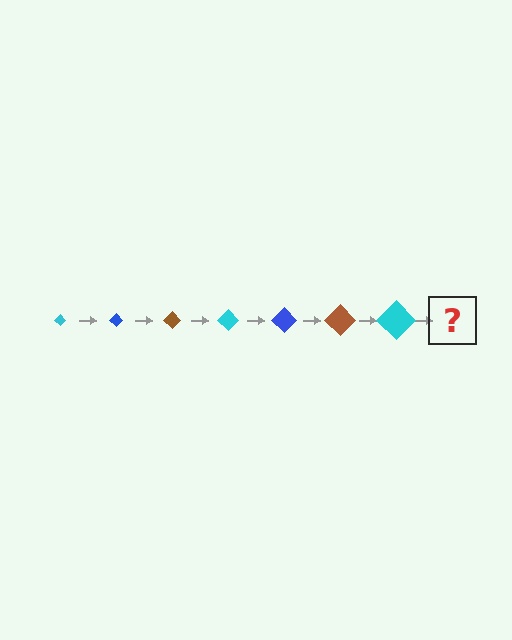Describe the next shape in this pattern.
It should be a blue diamond, larger than the previous one.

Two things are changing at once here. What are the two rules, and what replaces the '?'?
The two rules are that the diamond grows larger each step and the color cycles through cyan, blue, and brown. The '?' should be a blue diamond, larger than the previous one.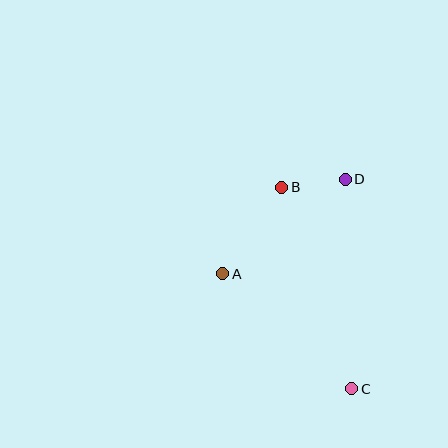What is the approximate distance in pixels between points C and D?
The distance between C and D is approximately 210 pixels.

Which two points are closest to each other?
Points B and D are closest to each other.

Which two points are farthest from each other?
Points B and C are farthest from each other.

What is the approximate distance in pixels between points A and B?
The distance between A and B is approximately 104 pixels.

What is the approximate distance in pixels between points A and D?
The distance between A and D is approximately 154 pixels.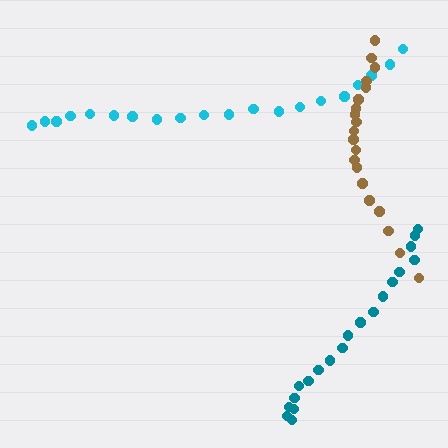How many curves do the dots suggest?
There are 3 distinct paths.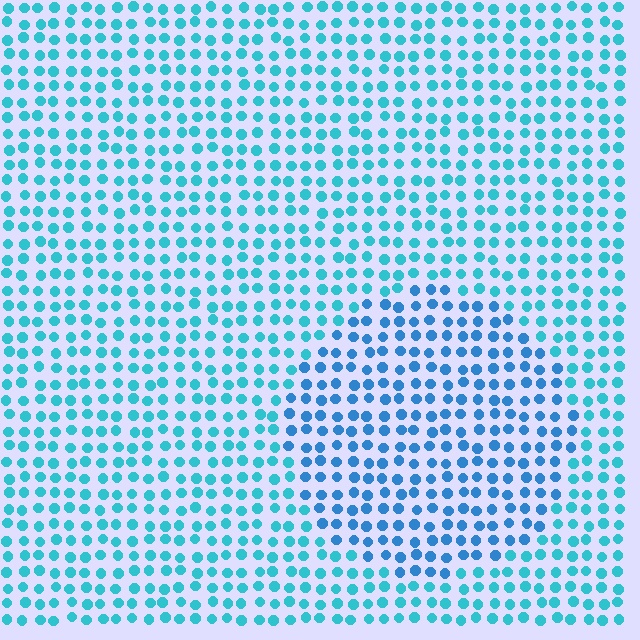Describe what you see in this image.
The image is filled with small cyan elements in a uniform arrangement. A circle-shaped region is visible where the elements are tinted to a slightly different hue, forming a subtle color boundary.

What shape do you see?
I see a circle.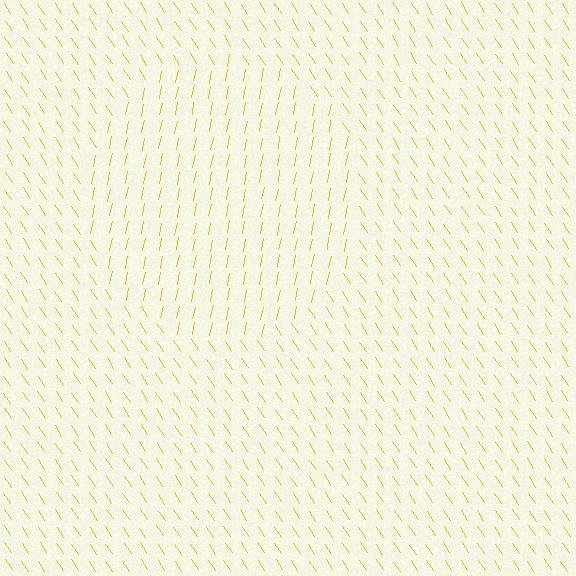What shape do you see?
I see a circle.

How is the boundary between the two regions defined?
The boundary is defined purely by a change in line orientation (approximately 45 degrees difference). All lines are the same color and thickness.